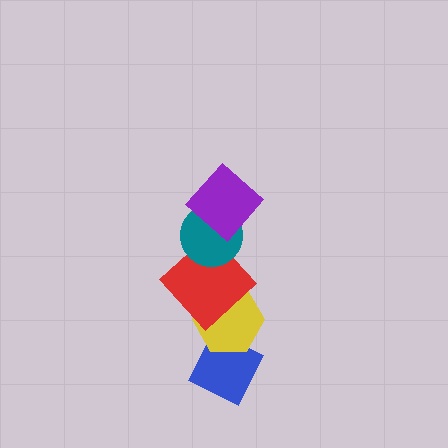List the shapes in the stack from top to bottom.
From top to bottom: the purple diamond, the teal circle, the red diamond, the yellow hexagon, the blue diamond.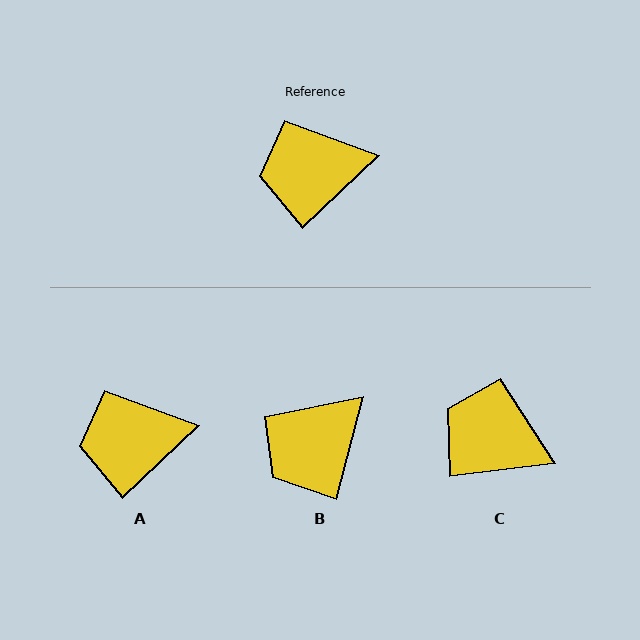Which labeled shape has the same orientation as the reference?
A.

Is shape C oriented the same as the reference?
No, it is off by about 37 degrees.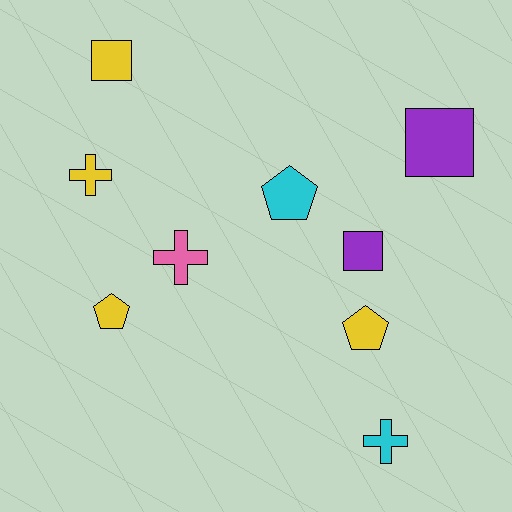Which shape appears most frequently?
Pentagon, with 3 objects.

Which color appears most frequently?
Yellow, with 4 objects.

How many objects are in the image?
There are 9 objects.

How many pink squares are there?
There are no pink squares.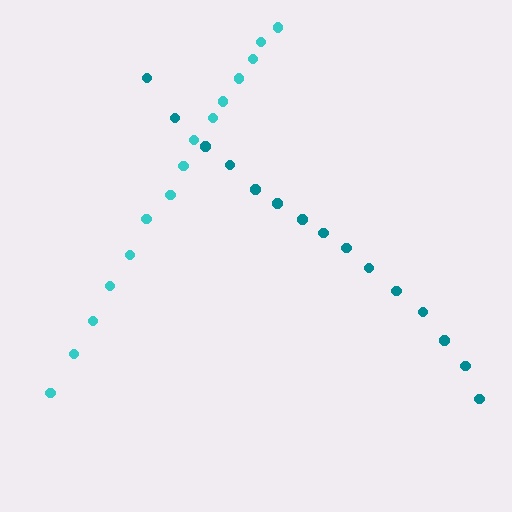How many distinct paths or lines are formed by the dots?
There are 2 distinct paths.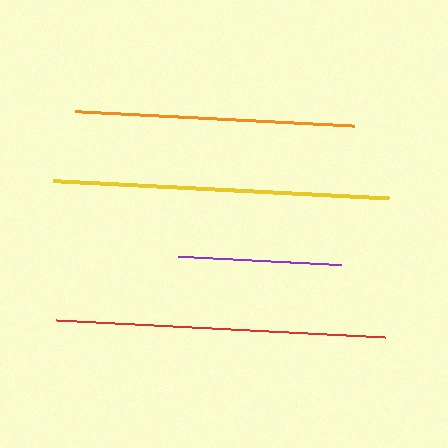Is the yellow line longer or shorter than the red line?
The yellow line is longer than the red line.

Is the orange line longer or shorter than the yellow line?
The yellow line is longer than the orange line.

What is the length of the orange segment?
The orange segment is approximately 280 pixels long.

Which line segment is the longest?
The yellow line is the longest at approximately 336 pixels.